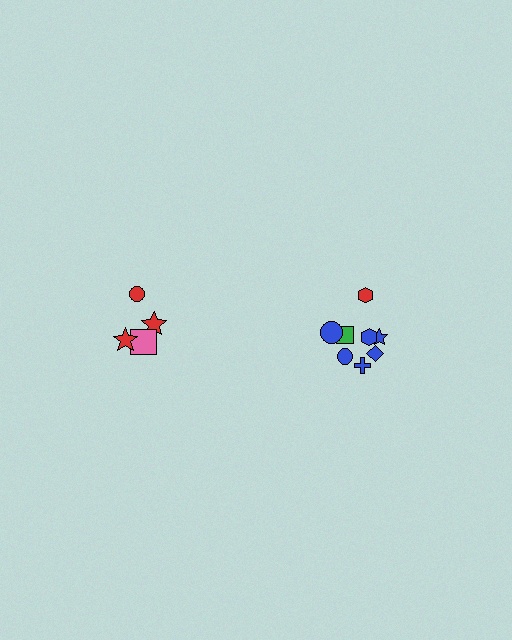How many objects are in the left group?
There are 4 objects.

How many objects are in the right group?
There are 8 objects.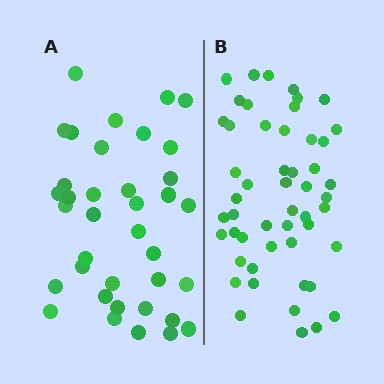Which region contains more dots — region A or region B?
Region B (the right region) has more dots.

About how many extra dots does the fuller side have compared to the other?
Region B has approximately 15 more dots than region A.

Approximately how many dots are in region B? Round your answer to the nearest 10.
About 50 dots. (The exact count is 51, which rounds to 50.)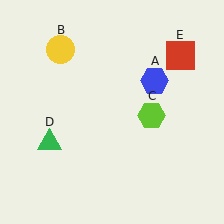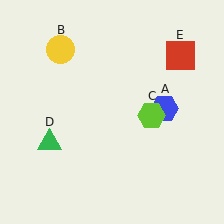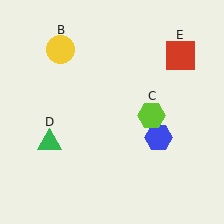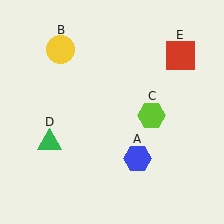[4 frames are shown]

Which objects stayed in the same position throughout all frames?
Yellow circle (object B) and lime hexagon (object C) and green triangle (object D) and red square (object E) remained stationary.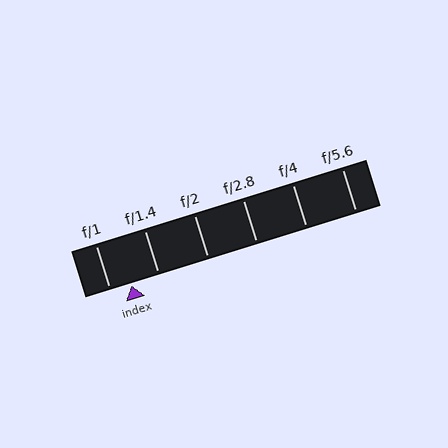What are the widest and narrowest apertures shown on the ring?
The widest aperture shown is f/1 and the narrowest is f/5.6.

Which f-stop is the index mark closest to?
The index mark is closest to f/1.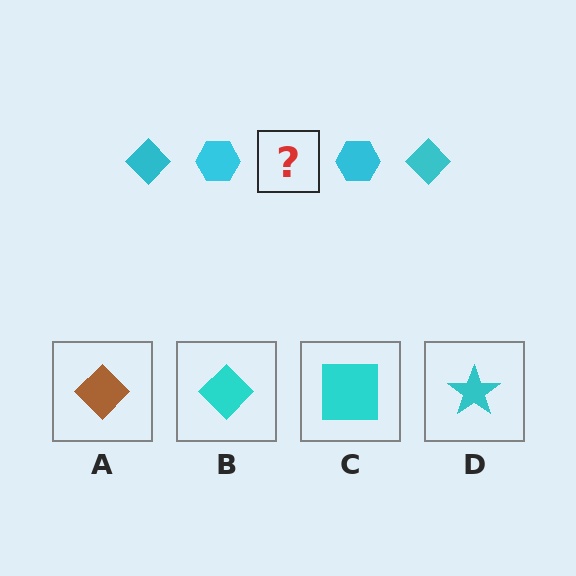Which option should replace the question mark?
Option B.